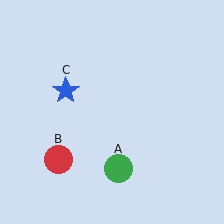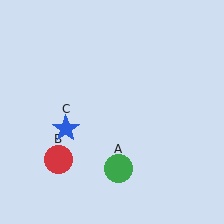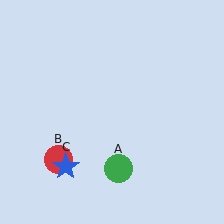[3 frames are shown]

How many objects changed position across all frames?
1 object changed position: blue star (object C).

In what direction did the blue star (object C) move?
The blue star (object C) moved down.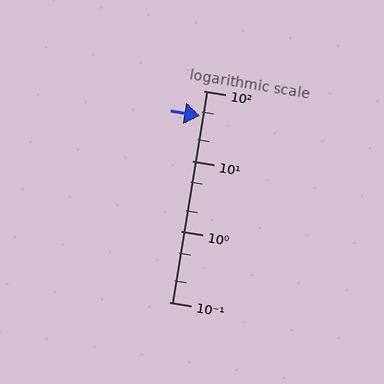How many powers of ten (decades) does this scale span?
The scale spans 3 decades, from 0.1 to 100.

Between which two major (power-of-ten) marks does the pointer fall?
The pointer is between 10 and 100.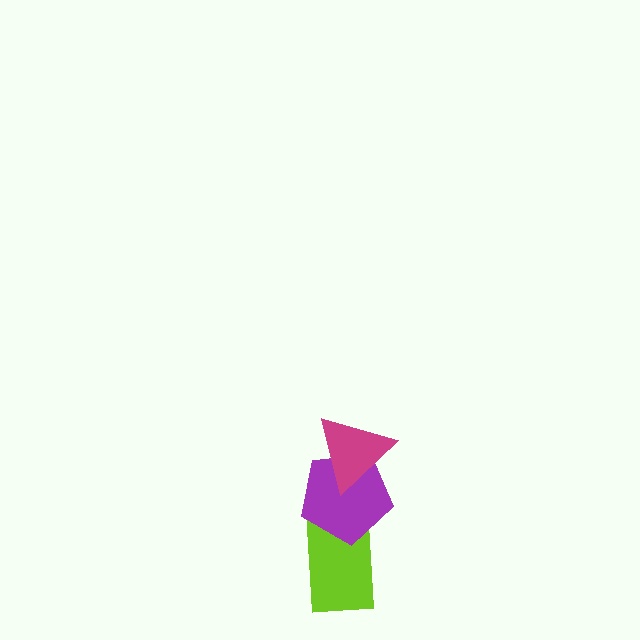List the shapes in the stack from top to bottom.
From top to bottom: the magenta triangle, the purple pentagon, the lime rectangle.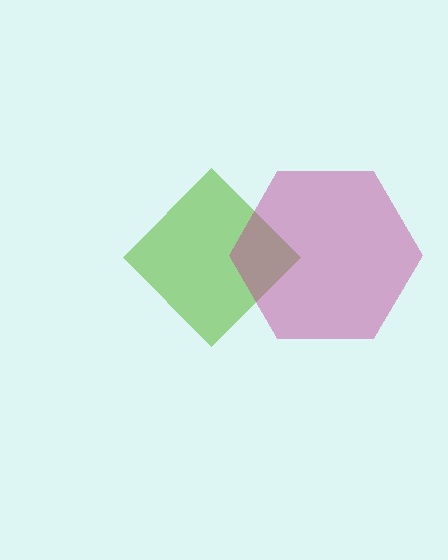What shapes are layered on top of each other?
The layered shapes are: a lime diamond, a magenta hexagon.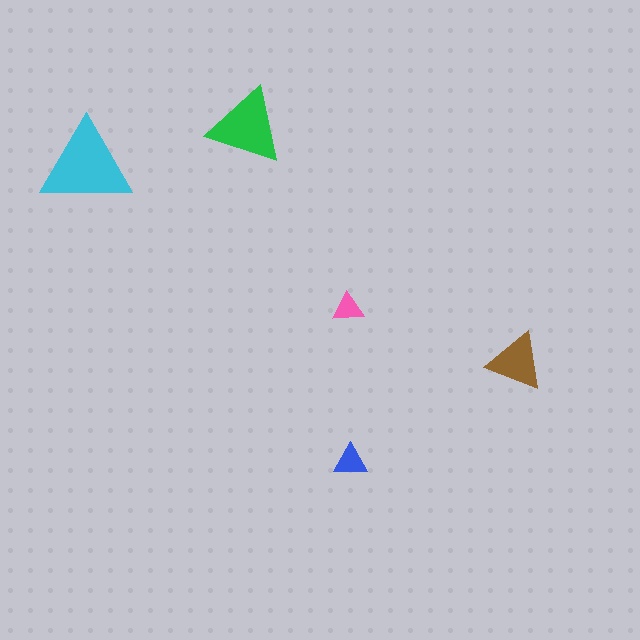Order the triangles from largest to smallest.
the cyan one, the green one, the brown one, the blue one, the pink one.